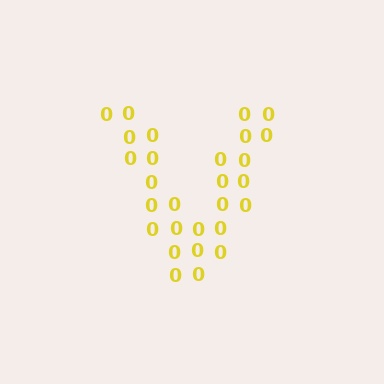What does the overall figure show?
The overall figure shows the letter V.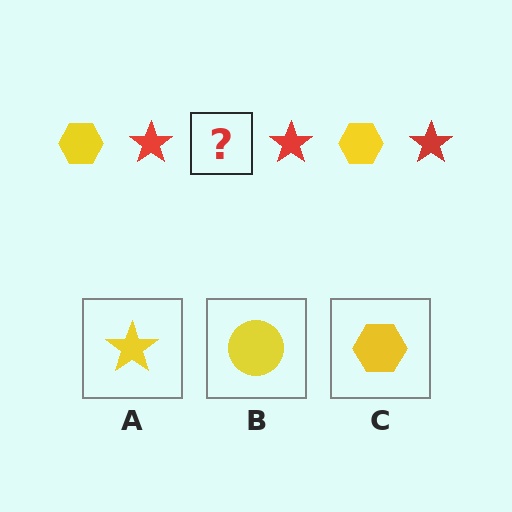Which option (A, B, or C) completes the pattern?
C.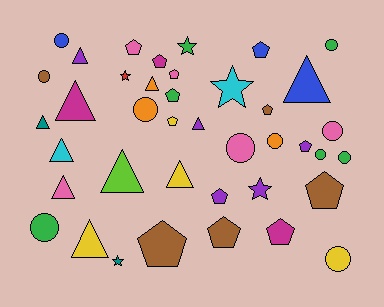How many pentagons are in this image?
There are 13 pentagons.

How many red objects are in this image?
There is 1 red object.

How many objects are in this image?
There are 40 objects.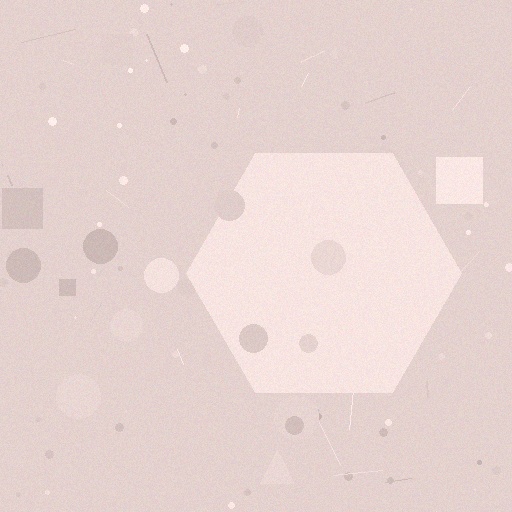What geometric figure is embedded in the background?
A hexagon is embedded in the background.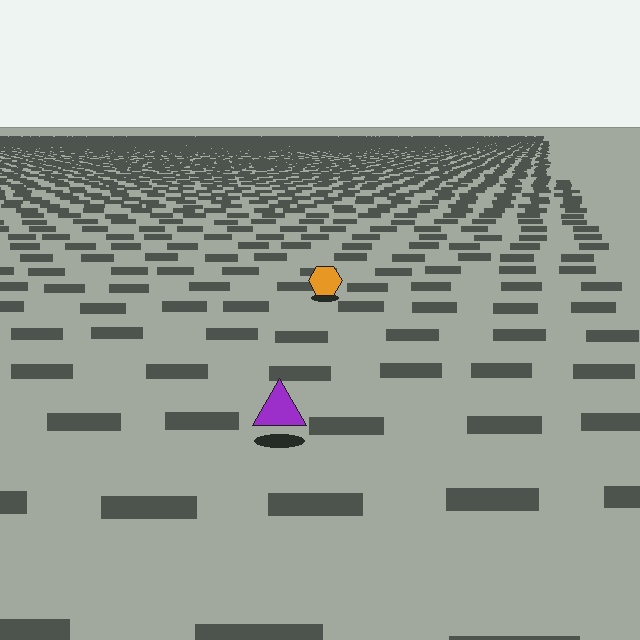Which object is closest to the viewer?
The purple triangle is closest. The texture marks near it are larger and more spread out.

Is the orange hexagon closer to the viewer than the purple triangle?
No. The purple triangle is closer — you can tell from the texture gradient: the ground texture is coarser near it.